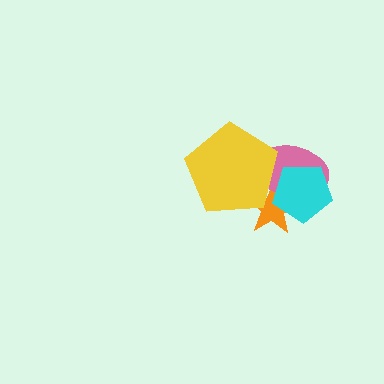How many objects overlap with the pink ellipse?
3 objects overlap with the pink ellipse.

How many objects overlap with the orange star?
3 objects overlap with the orange star.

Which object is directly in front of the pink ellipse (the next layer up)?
The yellow pentagon is directly in front of the pink ellipse.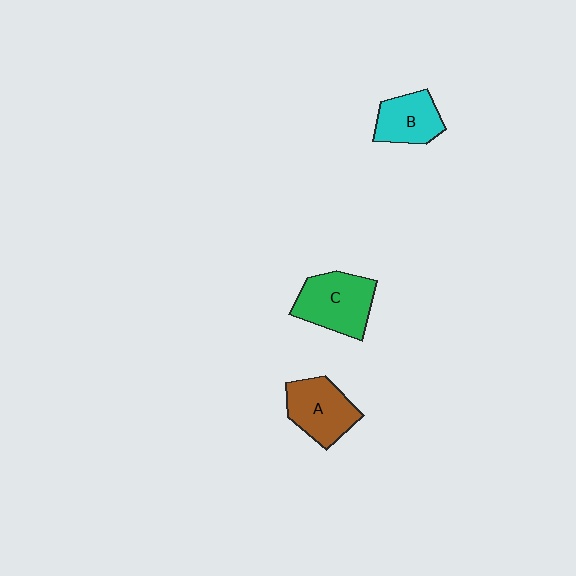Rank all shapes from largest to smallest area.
From largest to smallest: C (green), A (brown), B (cyan).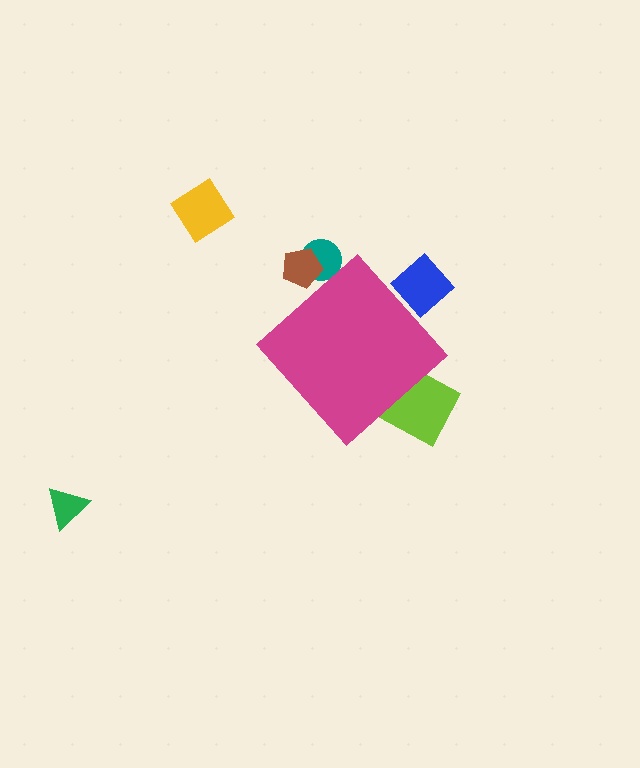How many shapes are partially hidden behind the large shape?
4 shapes are partially hidden.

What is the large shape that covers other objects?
A magenta diamond.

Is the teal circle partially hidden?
Yes, the teal circle is partially hidden behind the magenta diamond.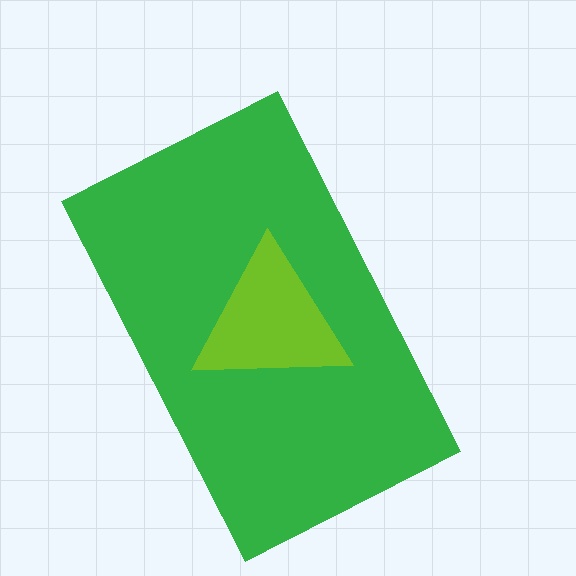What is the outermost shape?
The green rectangle.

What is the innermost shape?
The lime triangle.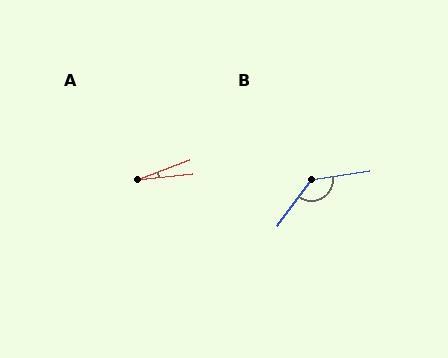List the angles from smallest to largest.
A (15°), B (135°).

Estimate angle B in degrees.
Approximately 135 degrees.